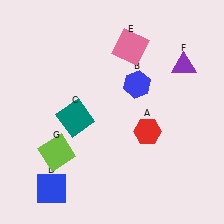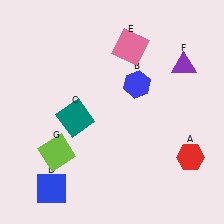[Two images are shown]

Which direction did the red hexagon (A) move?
The red hexagon (A) moved right.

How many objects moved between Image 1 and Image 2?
1 object moved between the two images.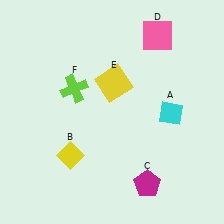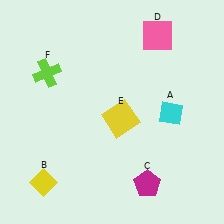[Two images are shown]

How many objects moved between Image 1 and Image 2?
3 objects moved between the two images.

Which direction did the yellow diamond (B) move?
The yellow diamond (B) moved down.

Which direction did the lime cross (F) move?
The lime cross (F) moved left.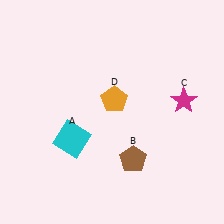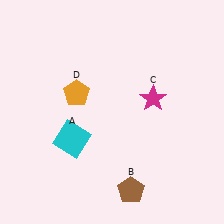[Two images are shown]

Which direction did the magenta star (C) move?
The magenta star (C) moved left.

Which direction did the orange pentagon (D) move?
The orange pentagon (D) moved left.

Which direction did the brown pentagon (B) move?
The brown pentagon (B) moved down.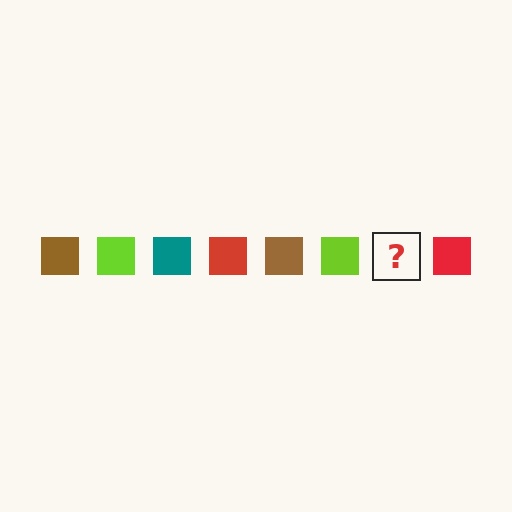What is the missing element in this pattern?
The missing element is a teal square.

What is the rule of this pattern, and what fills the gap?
The rule is that the pattern cycles through brown, lime, teal, red squares. The gap should be filled with a teal square.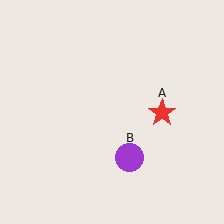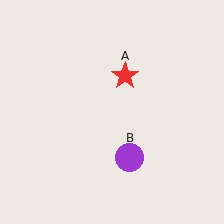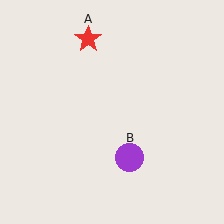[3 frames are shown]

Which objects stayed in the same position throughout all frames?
Purple circle (object B) remained stationary.